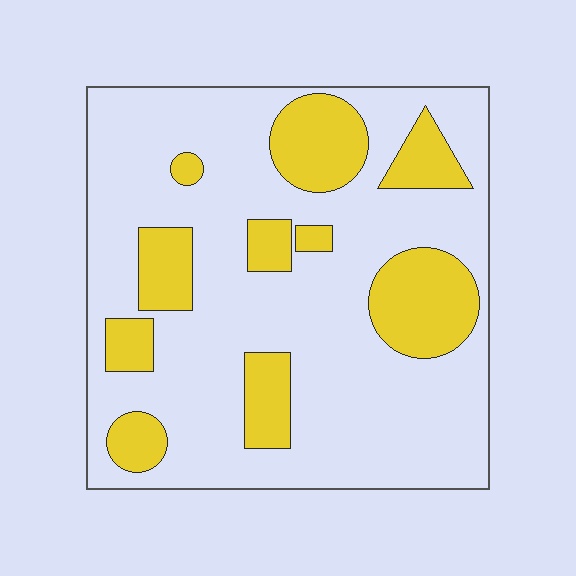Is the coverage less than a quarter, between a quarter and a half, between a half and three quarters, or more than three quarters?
Between a quarter and a half.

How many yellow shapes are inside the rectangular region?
10.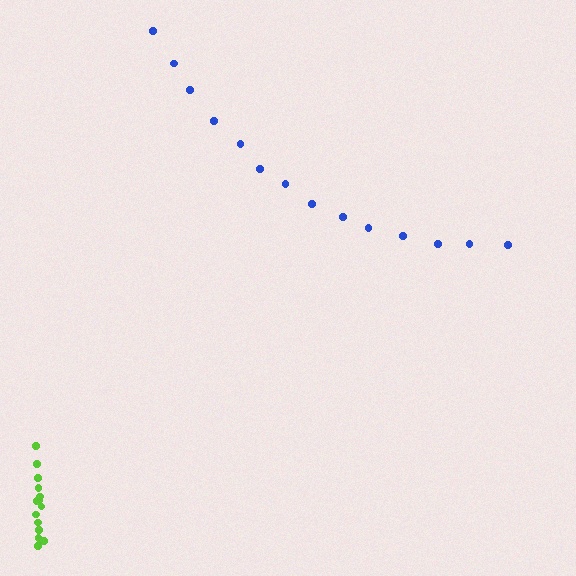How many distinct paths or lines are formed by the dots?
There are 2 distinct paths.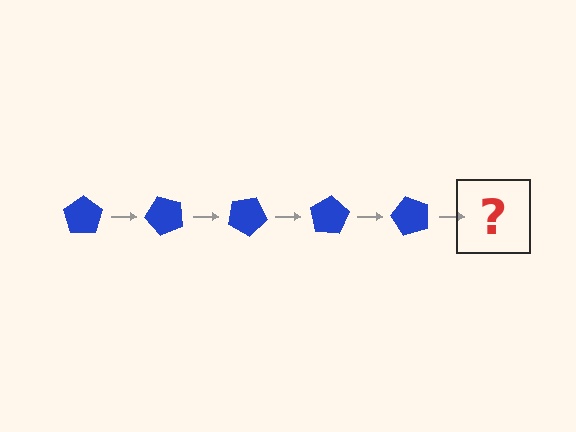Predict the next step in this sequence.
The next step is a blue pentagon rotated 250 degrees.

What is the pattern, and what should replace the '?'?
The pattern is that the pentagon rotates 50 degrees each step. The '?' should be a blue pentagon rotated 250 degrees.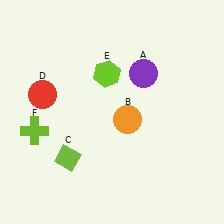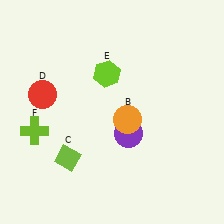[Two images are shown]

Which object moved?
The purple circle (A) moved down.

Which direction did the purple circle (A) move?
The purple circle (A) moved down.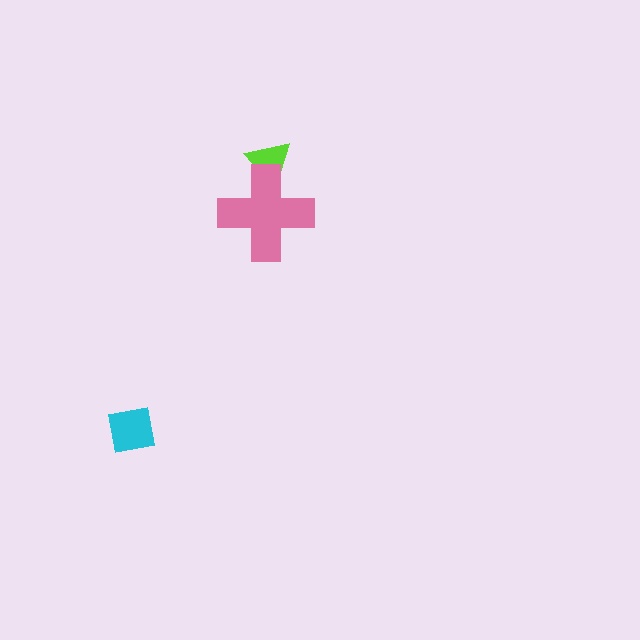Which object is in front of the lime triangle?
The pink cross is in front of the lime triangle.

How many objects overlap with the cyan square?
0 objects overlap with the cyan square.